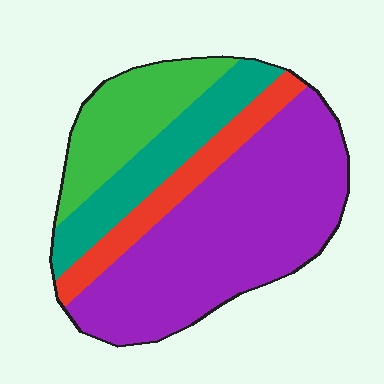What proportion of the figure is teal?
Teal takes up about one sixth (1/6) of the figure.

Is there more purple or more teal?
Purple.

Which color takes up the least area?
Red, at roughly 15%.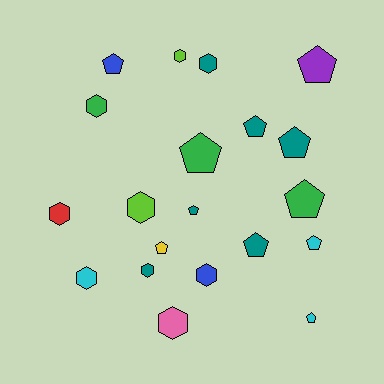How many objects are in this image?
There are 20 objects.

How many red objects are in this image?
There is 1 red object.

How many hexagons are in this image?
There are 9 hexagons.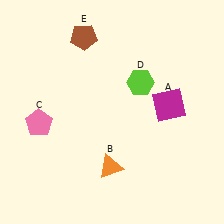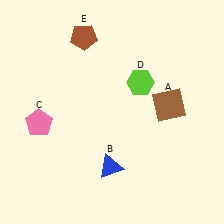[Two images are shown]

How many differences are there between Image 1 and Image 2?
There are 2 differences between the two images.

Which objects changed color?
A changed from magenta to brown. B changed from orange to blue.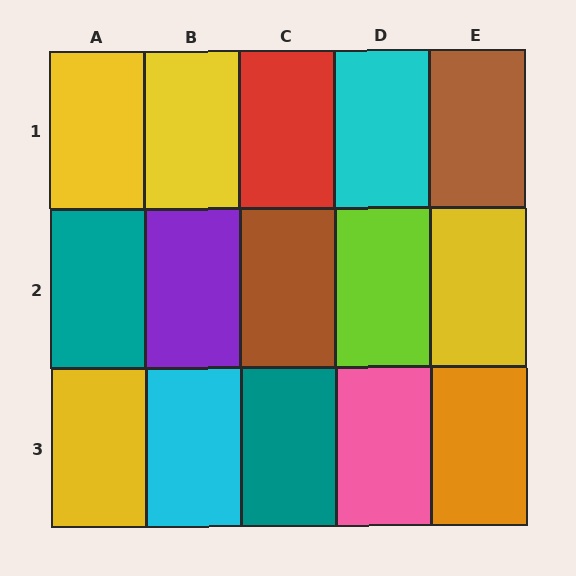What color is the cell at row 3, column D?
Pink.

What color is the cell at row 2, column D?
Lime.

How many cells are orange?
1 cell is orange.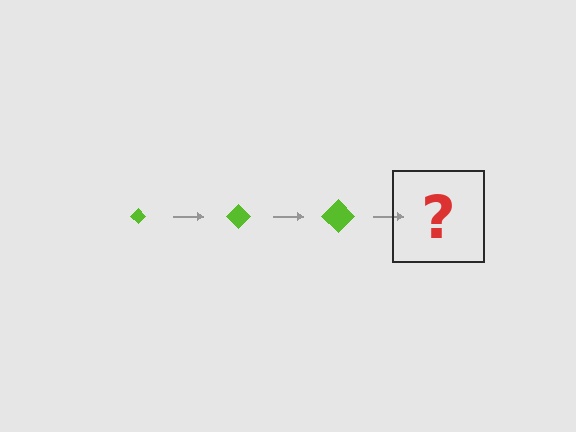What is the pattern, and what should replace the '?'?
The pattern is that the diamond gets progressively larger each step. The '?' should be a lime diamond, larger than the previous one.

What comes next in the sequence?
The next element should be a lime diamond, larger than the previous one.